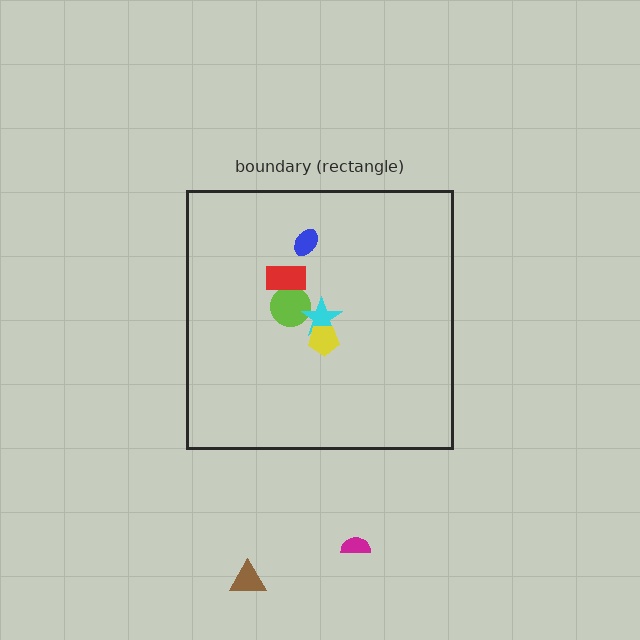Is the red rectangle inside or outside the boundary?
Inside.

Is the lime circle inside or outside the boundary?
Inside.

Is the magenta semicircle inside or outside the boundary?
Outside.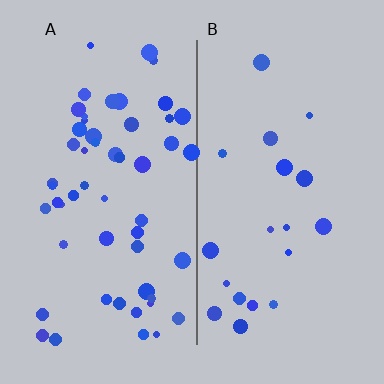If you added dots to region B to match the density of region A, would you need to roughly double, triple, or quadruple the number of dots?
Approximately triple.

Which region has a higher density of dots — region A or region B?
A (the left).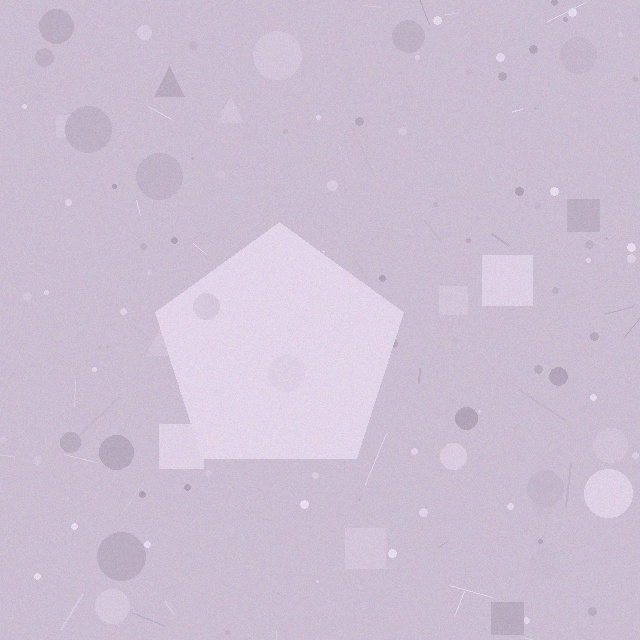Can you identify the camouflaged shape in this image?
The camouflaged shape is a pentagon.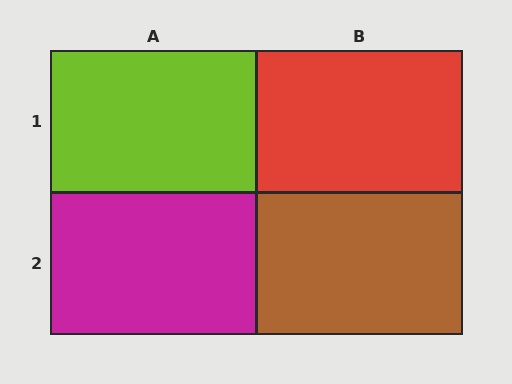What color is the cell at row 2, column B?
Brown.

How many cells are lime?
1 cell is lime.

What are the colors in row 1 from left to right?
Lime, red.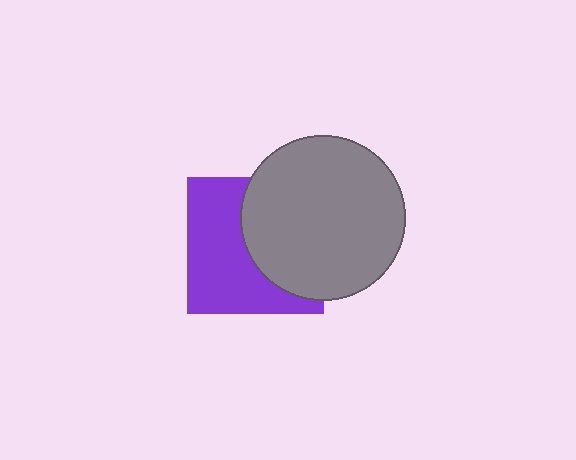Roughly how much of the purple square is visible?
About half of it is visible (roughly 53%).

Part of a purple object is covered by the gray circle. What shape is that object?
It is a square.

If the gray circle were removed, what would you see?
You would see the complete purple square.